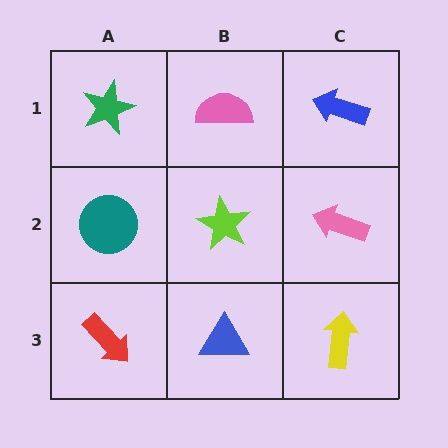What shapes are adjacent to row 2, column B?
A pink semicircle (row 1, column B), a blue triangle (row 3, column B), a teal circle (row 2, column A), a pink arrow (row 2, column C).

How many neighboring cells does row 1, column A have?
2.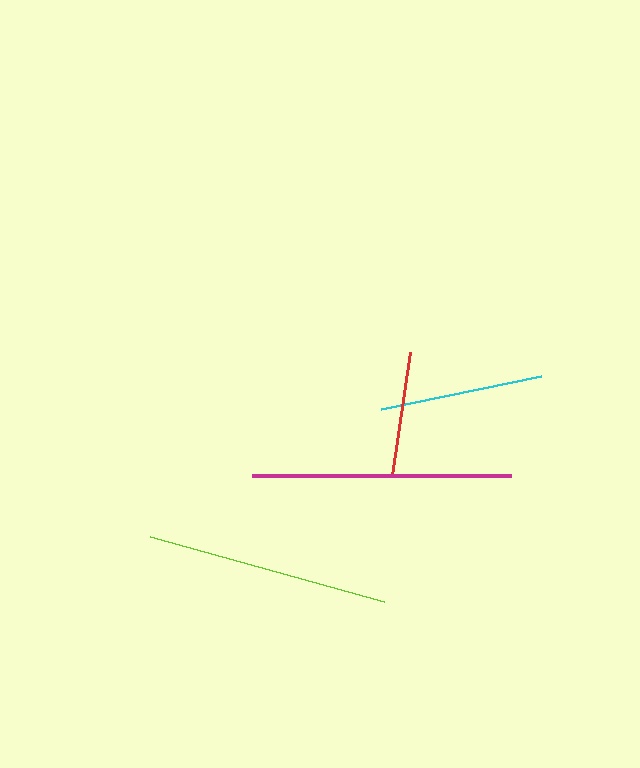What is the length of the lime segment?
The lime segment is approximately 243 pixels long.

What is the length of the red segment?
The red segment is approximately 124 pixels long.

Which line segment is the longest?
The magenta line is the longest at approximately 259 pixels.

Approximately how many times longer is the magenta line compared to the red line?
The magenta line is approximately 2.1 times the length of the red line.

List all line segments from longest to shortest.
From longest to shortest: magenta, lime, cyan, red.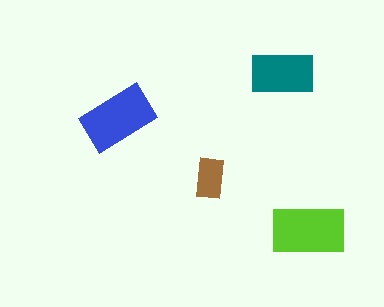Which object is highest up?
The teal rectangle is topmost.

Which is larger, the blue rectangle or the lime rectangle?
The lime one.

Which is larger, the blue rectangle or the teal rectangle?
The blue one.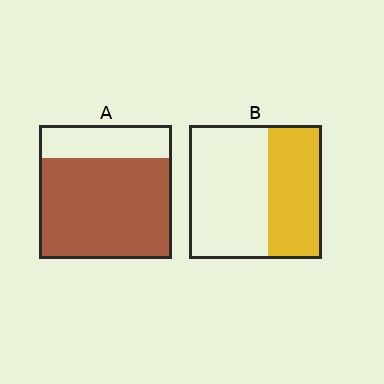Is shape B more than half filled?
No.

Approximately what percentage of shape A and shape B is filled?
A is approximately 75% and B is approximately 40%.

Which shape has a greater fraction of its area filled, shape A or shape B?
Shape A.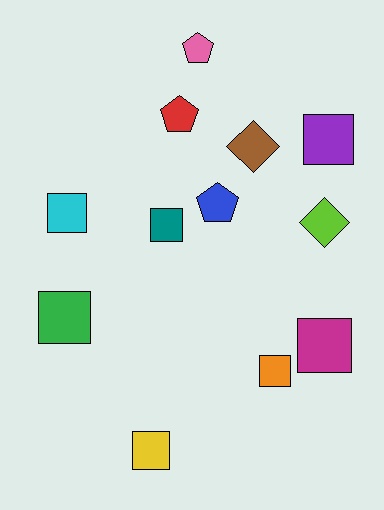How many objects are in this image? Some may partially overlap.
There are 12 objects.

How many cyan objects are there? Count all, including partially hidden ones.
There is 1 cyan object.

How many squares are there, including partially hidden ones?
There are 7 squares.